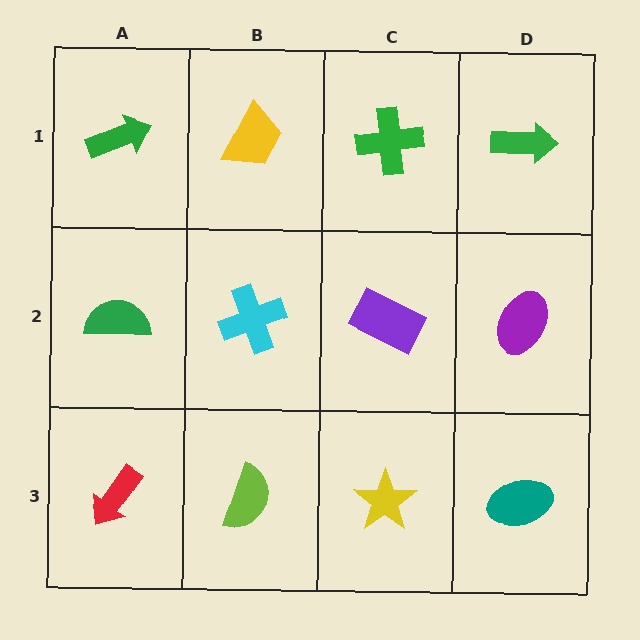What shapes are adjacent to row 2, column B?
A yellow trapezoid (row 1, column B), a lime semicircle (row 3, column B), a green semicircle (row 2, column A), a purple rectangle (row 2, column C).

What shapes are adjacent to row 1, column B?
A cyan cross (row 2, column B), a green arrow (row 1, column A), a green cross (row 1, column C).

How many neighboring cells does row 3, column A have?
2.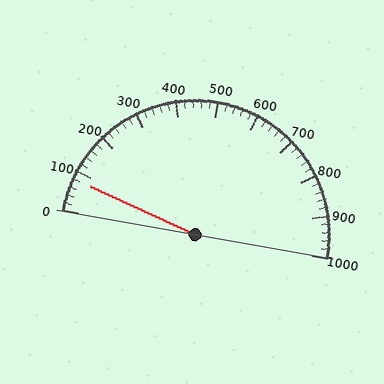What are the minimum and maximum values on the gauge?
The gauge ranges from 0 to 1000.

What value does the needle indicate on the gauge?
The needle indicates approximately 80.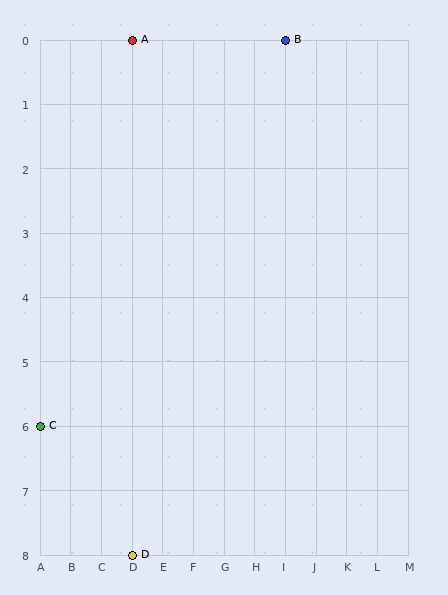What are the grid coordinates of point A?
Point A is at grid coordinates (D, 0).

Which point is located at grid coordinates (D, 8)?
Point D is at (D, 8).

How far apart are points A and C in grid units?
Points A and C are 3 columns and 6 rows apart (about 6.7 grid units diagonally).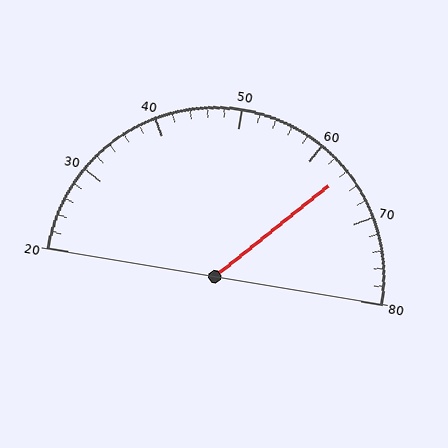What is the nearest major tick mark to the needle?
The nearest major tick mark is 60.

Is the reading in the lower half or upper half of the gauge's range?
The reading is in the upper half of the range (20 to 80).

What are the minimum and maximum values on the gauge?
The gauge ranges from 20 to 80.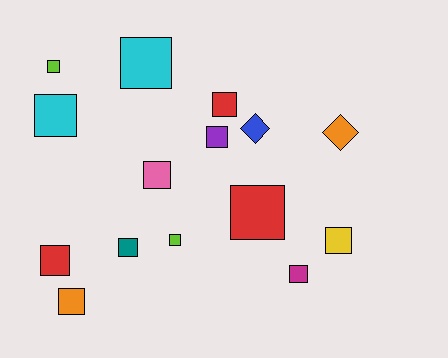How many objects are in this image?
There are 15 objects.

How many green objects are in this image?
There are no green objects.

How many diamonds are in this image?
There are 2 diamonds.